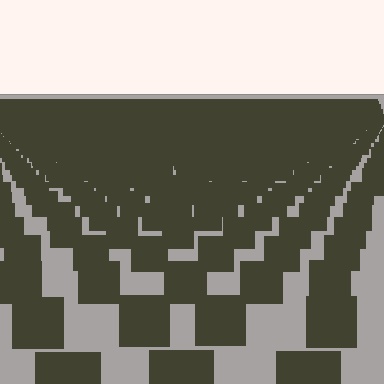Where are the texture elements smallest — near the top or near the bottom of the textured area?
Near the top.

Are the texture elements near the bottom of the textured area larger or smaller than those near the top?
Larger. Near the bottom, elements are closer to the viewer and appear at a bigger on-screen size.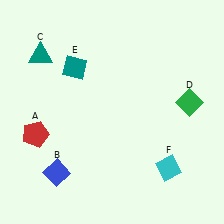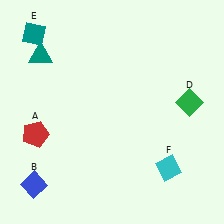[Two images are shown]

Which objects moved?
The objects that moved are: the blue diamond (B), the teal diamond (E).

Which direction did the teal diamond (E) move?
The teal diamond (E) moved left.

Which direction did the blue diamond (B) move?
The blue diamond (B) moved left.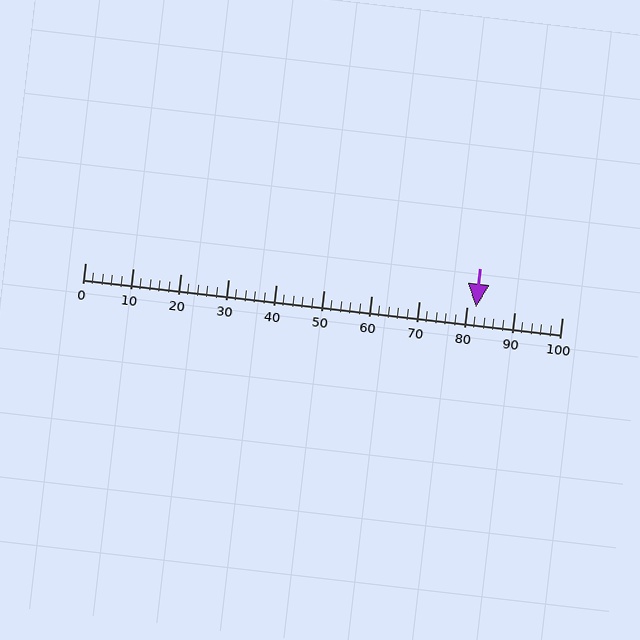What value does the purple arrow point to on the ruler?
The purple arrow points to approximately 82.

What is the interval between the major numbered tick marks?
The major tick marks are spaced 10 units apart.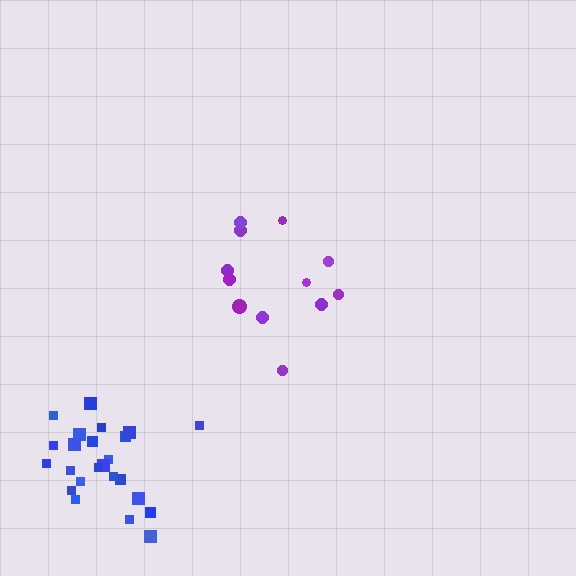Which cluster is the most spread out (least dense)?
Purple.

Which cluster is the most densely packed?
Blue.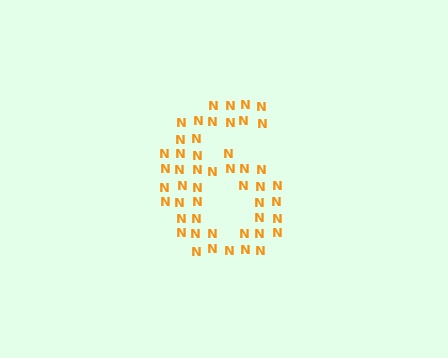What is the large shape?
The large shape is the digit 6.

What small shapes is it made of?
It is made of small letter N's.